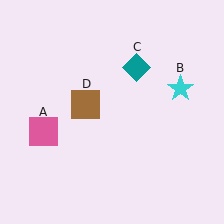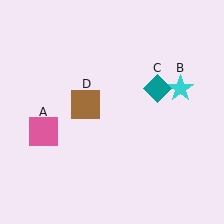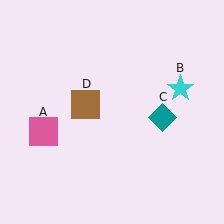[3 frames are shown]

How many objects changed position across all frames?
1 object changed position: teal diamond (object C).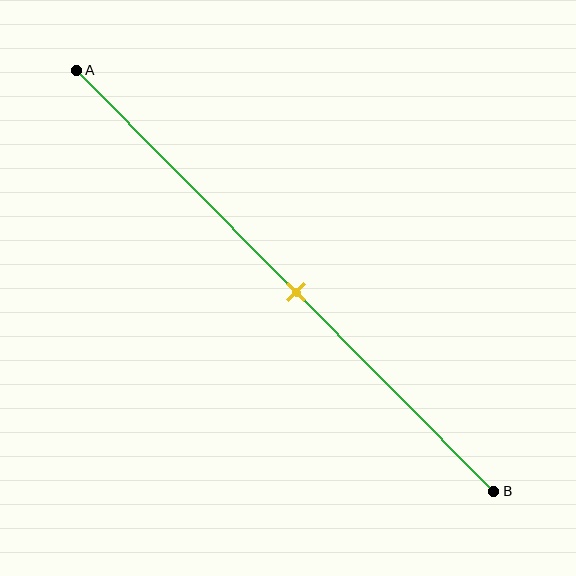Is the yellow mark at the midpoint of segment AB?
Yes, the mark is approximately at the midpoint.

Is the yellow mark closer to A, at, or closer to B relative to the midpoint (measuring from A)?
The yellow mark is approximately at the midpoint of segment AB.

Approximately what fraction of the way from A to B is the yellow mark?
The yellow mark is approximately 55% of the way from A to B.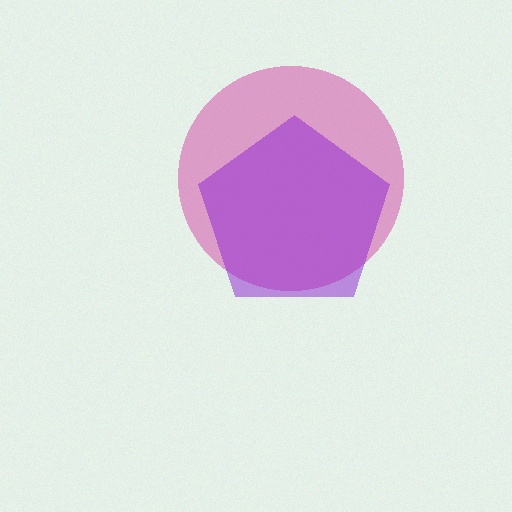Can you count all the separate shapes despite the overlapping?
Yes, there are 2 separate shapes.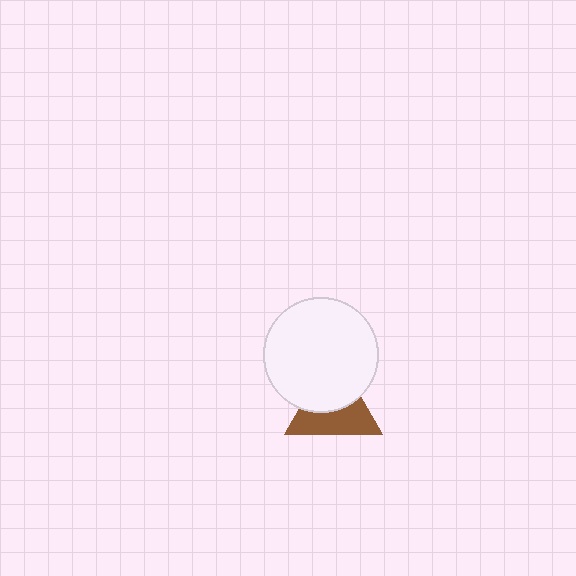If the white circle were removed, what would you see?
You would see the complete brown triangle.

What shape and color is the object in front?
The object in front is a white circle.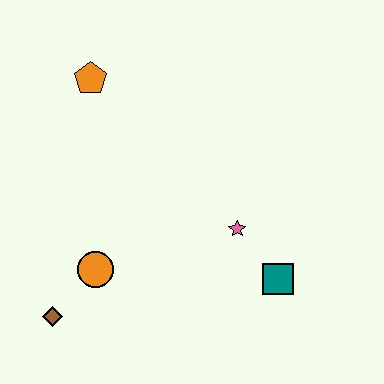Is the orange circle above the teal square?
Yes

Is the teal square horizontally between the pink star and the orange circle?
No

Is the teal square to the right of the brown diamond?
Yes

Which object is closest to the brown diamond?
The orange circle is closest to the brown diamond.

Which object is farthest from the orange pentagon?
The teal square is farthest from the orange pentagon.